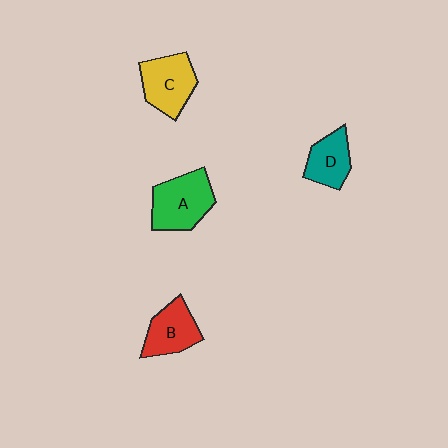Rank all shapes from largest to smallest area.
From largest to smallest: A (green), C (yellow), B (red), D (teal).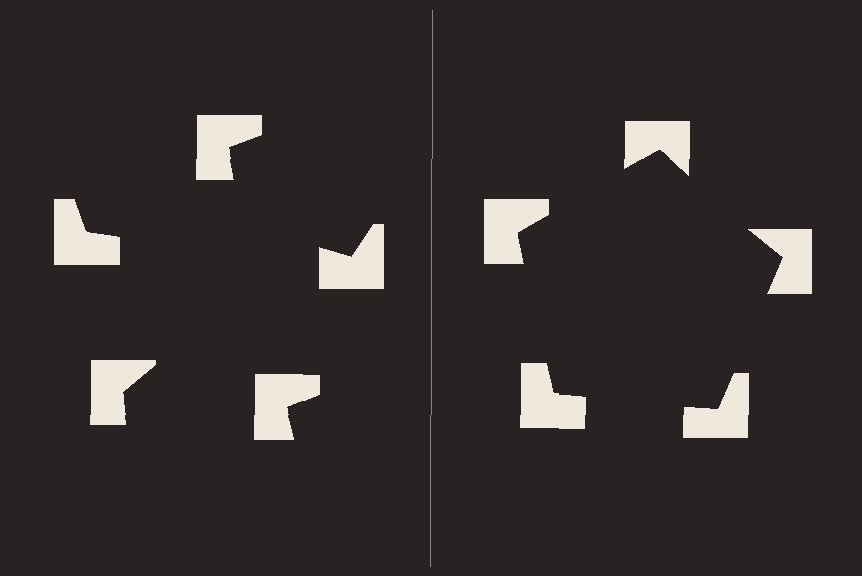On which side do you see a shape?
An illusory pentagon appears on the right side. On the left side the wedge cuts are rotated, so no coherent shape forms.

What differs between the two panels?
The notched squares are positioned identically on both sides; only the wedge orientations differ. On the right they align to a pentagon; on the left they are misaligned.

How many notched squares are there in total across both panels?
10 — 5 on each side.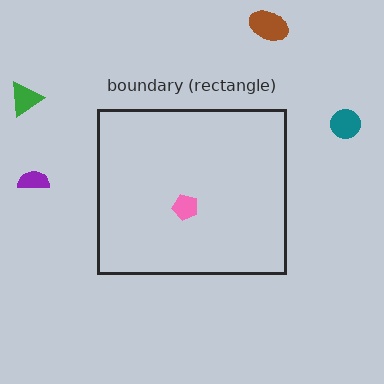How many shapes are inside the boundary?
1 inside, 4 outside.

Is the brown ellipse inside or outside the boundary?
Outside.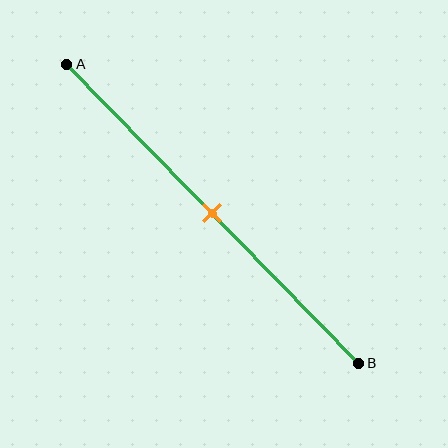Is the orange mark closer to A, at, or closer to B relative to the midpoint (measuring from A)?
The orange mark is approximately at the midpoint of segment AB.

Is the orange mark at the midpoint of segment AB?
Yes, the mark is approximately at the midpoint.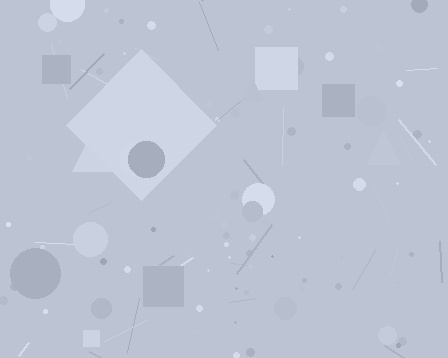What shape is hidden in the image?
A diamond is hidden in the image.